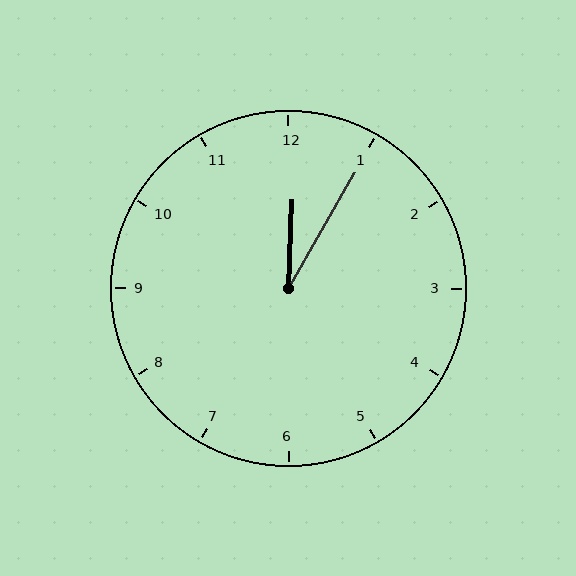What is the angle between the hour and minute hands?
Approximately 28 degrees.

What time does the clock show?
12:05.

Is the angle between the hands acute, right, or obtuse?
It is acute.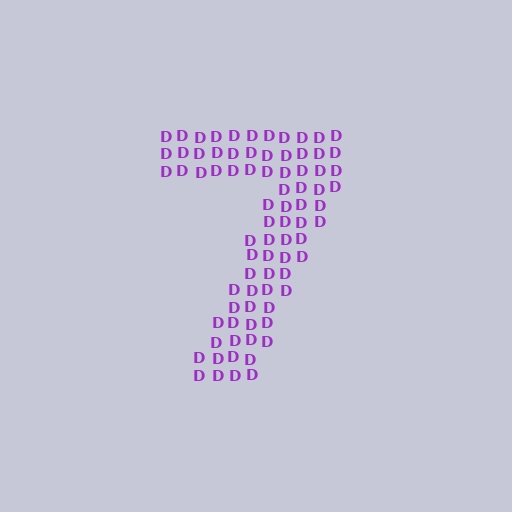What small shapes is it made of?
It is made of small letter D's.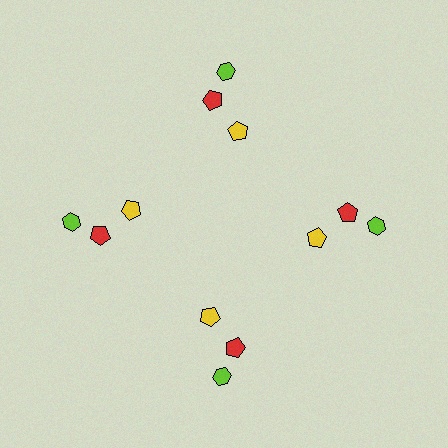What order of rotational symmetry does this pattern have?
This pattern has 4-fold rotational symmetry.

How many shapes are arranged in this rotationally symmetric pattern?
There are 12 shapes, arranged in 4 groups of 3.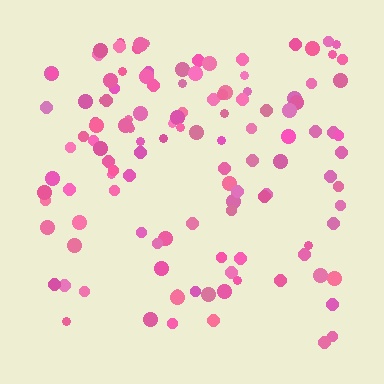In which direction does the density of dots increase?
From bottom to top, with the top side densest.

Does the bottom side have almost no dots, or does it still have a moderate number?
Still a moderate number, just noticeably fewer than the top.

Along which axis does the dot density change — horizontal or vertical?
Vertical.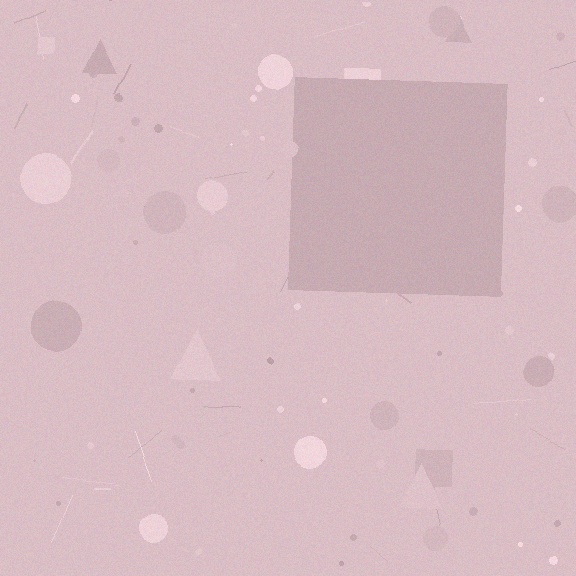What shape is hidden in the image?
A square is hidden in the image.